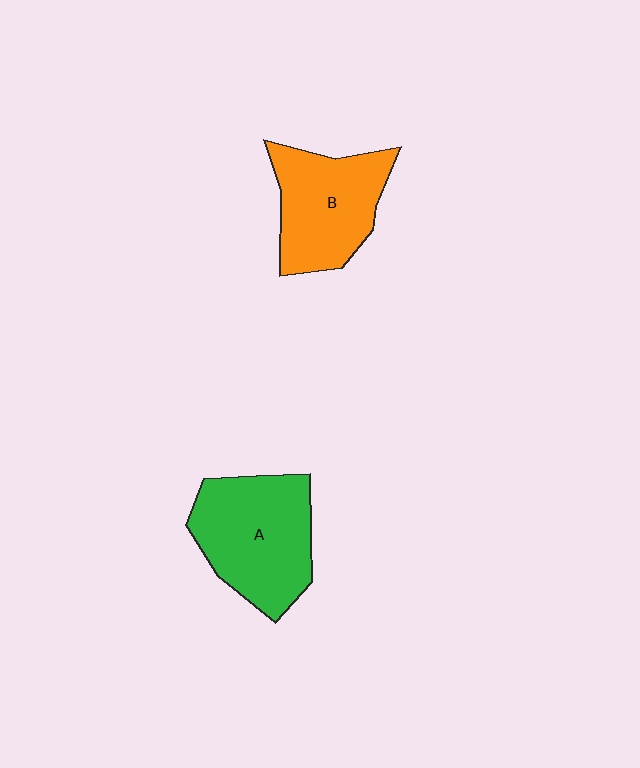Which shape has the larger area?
Shape A (green).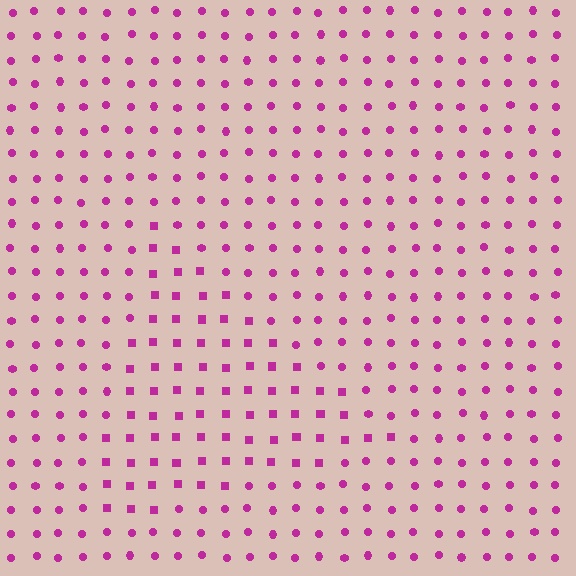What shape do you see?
I see a triangle.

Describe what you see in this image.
The image is filled with small magenta elements arranged in a uniform grid. A triangle-shaped region contains squares, while the surrounding area contains circles. The boundary is defined purely by the change in element shape.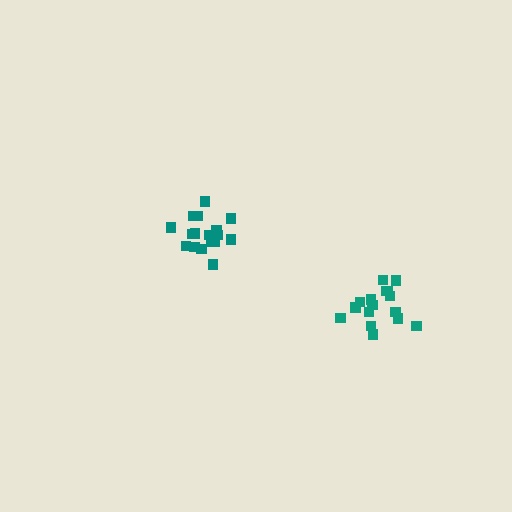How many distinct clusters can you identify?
There are 2 distinct clusters.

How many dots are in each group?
Group 1: 16 dots, Group 2: 17 dots (33 total).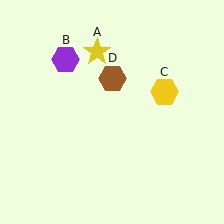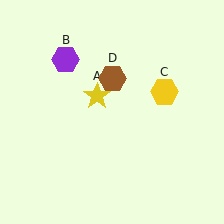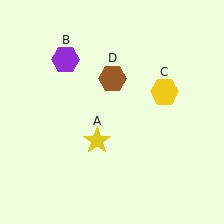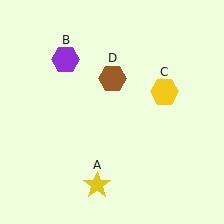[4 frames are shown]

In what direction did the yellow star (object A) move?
The yellow star (object A) moved down.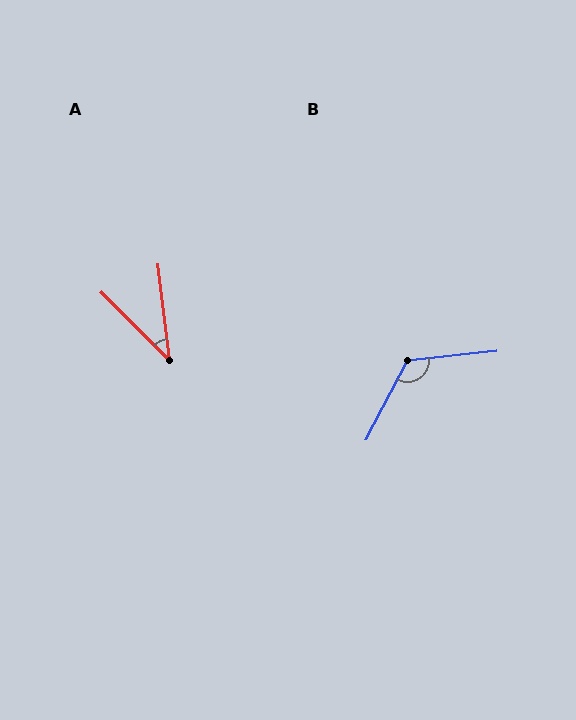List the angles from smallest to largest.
A (39°), B (124°).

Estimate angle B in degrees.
Approximately 124 degrees.